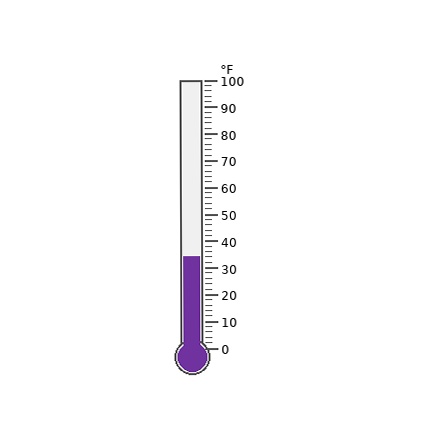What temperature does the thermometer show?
The thermometer shows approximately 34°F.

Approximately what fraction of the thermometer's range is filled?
The thermometer is filled to approximately 35% of its range.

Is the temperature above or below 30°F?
The temperature is above 30°F.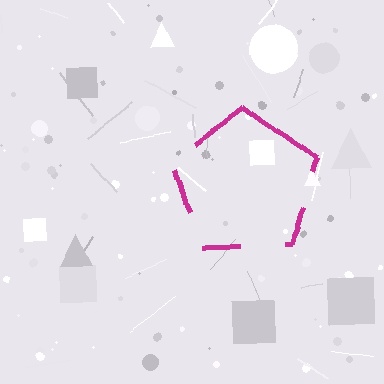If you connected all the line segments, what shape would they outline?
They would outline a pentagon.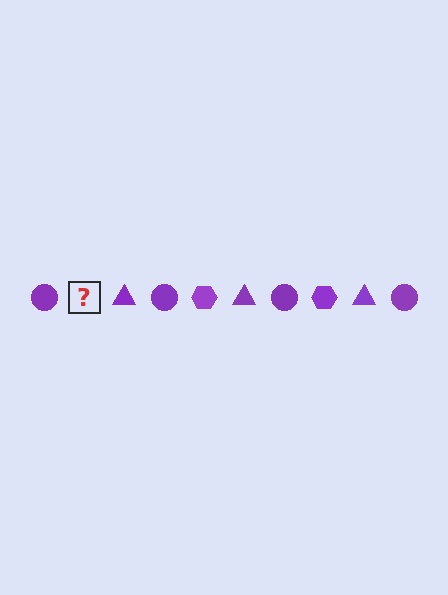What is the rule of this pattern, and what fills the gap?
The rule is that the pattern cycles through circle, hexagon, triangle shapes in purple. The gap should be filled with a purple hexagon.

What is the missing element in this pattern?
The missing element is a purple hexagon.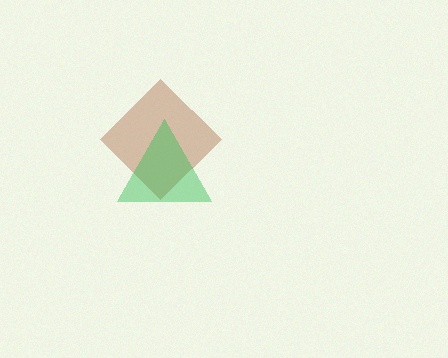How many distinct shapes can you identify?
There are 2 distinct shapes: a brown diamond, a green triangle.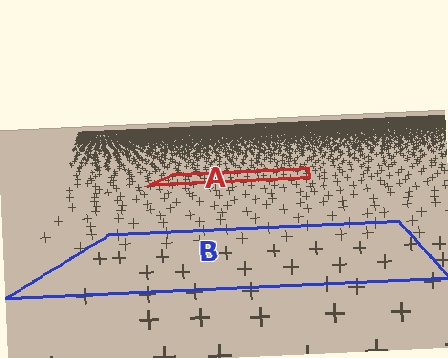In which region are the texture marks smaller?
The texture marks are smaller in region A, because it is farther away.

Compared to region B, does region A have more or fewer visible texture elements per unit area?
Region A has more texture elements per unit area — they are packed more densely because it is farther away.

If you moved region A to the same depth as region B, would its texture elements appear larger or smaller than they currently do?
They would appear larger. At a closer depth, the same texture elements are projected at a bigger on-screen size.